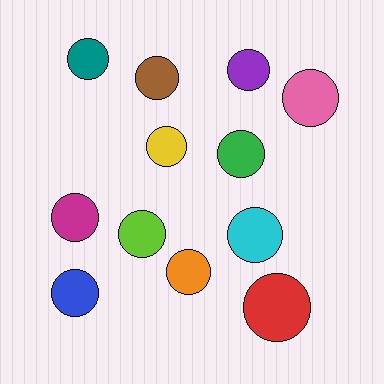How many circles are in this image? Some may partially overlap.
There are 12 circles.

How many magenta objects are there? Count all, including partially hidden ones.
There is 1 magenta object.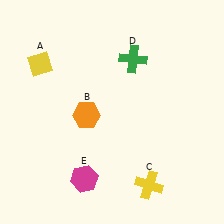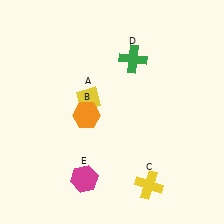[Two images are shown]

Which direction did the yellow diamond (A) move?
The yellow diamond (A) moved right.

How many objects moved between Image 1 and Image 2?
1 object moved between the two images.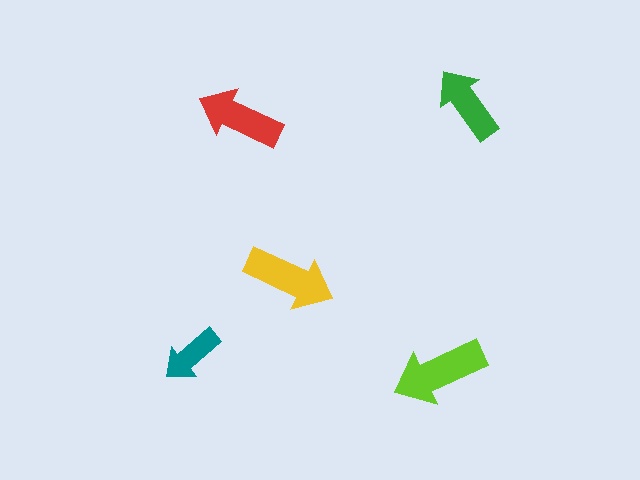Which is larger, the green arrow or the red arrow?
The red one.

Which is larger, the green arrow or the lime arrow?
The lime one.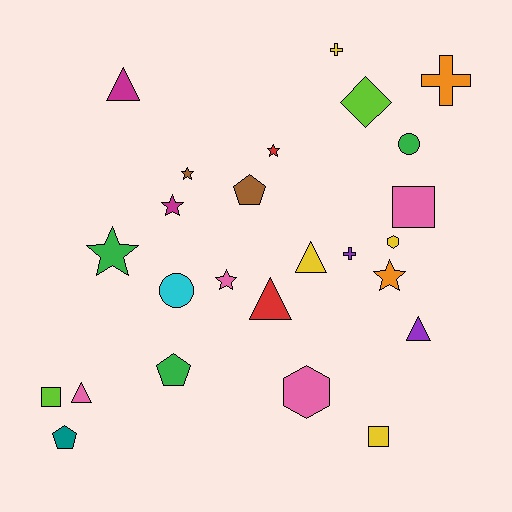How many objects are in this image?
There are 25 objects.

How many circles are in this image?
There are 2 circles.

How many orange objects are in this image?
There are 2 orange objects.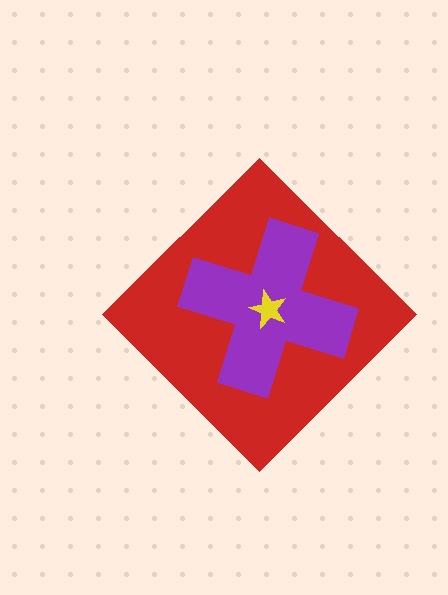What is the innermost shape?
The yellow star.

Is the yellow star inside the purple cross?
Yes.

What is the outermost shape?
The red diamond.